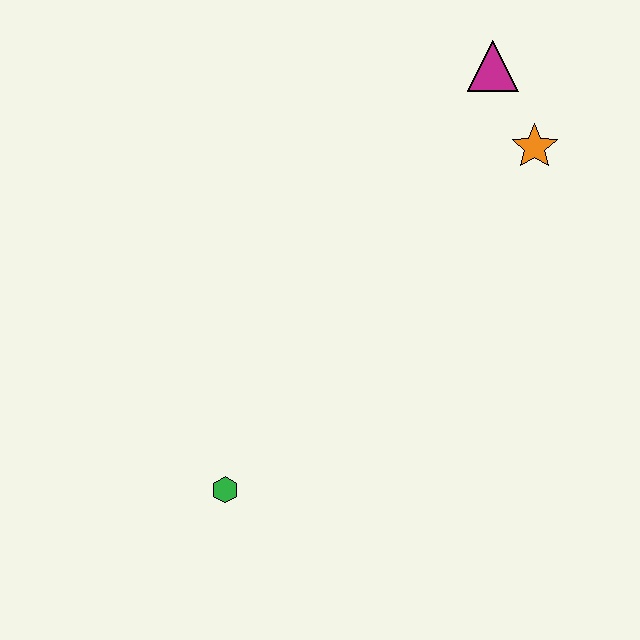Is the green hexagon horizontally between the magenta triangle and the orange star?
No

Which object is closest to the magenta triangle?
The orange star is closest to the magenta triangle.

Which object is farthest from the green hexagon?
The magenta triangle is farthest from the green hexagon.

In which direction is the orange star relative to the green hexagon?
The orange star is above the green hexagon.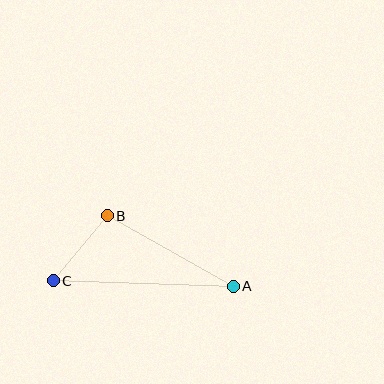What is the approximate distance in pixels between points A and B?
The distance between A and B is approximately 144 pixels.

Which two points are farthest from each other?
Points A and C are farthest from each other.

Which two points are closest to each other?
Points B and C are closest to each other.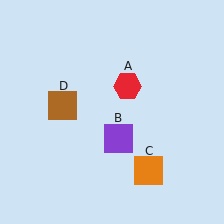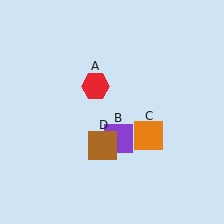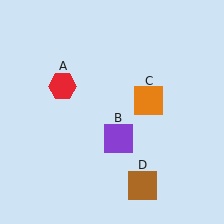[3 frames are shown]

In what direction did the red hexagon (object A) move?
The red hexagon (object A) moved left.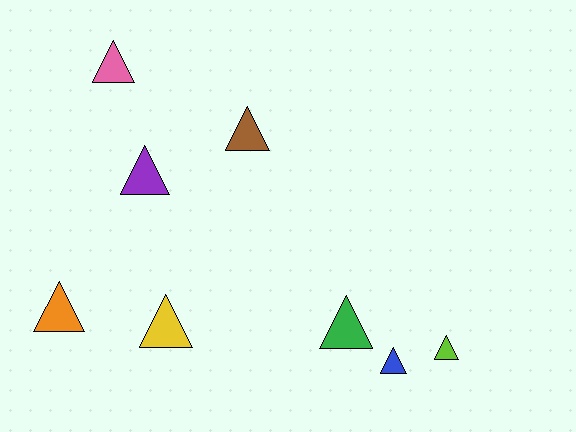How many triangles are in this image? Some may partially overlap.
There are 8 triangles.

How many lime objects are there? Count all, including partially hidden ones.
There is 1 lime object.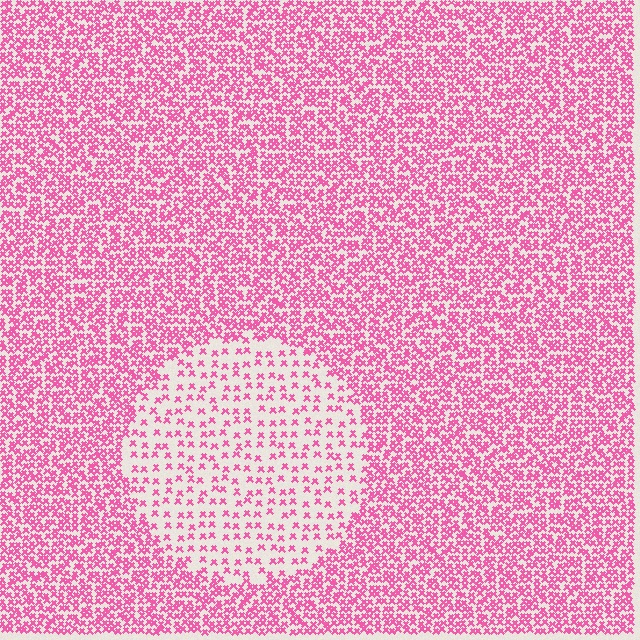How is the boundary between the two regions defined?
The boundary is defined by a change in element density (approximately 2.6x ratio). All elements are the same color, size, and shape.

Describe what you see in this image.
The image contains small pink elements arranged at two different densities. A circle-shaped region is visible where the elements are less densely packed than the surrounding area.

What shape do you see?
I see a circle.